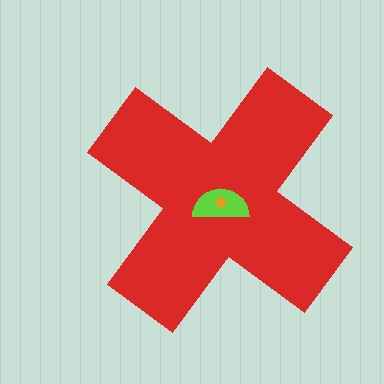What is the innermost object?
The orange star.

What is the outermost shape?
The red cross.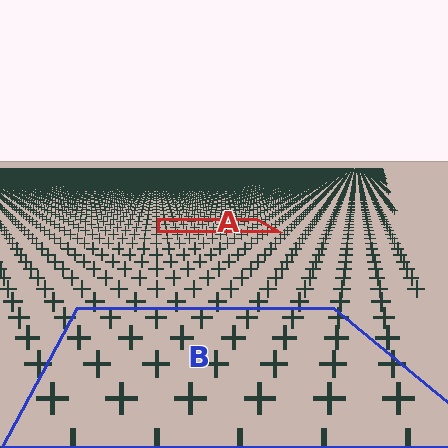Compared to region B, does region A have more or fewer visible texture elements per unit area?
Region A has more texture elements per unit area — they are packed more densely because it is farther away.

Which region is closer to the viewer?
Region B is closer. The texture elements there are larger and more spread out.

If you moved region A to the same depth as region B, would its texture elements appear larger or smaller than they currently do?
They would appear larger. At a closer depth, the same texture elements are projected at a bigger on-screen size.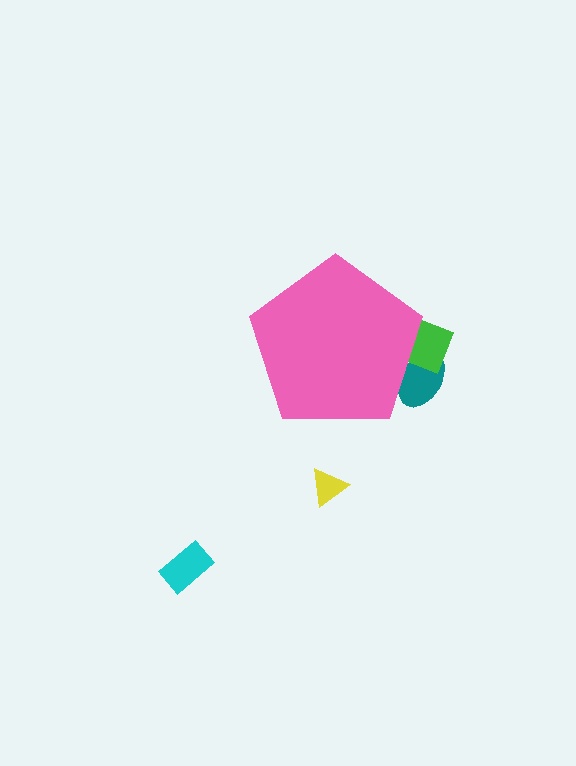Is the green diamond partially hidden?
Yes, the green diamond is partially hidden behind the pink pentagon.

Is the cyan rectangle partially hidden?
No, the cyan rectangle is fully visible.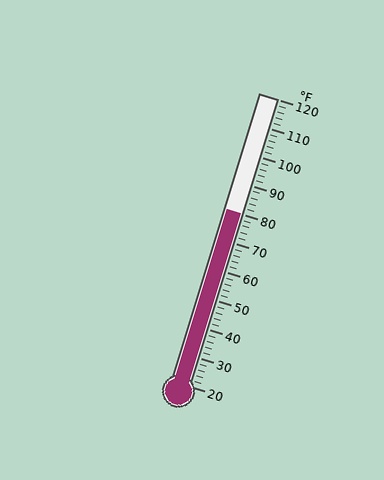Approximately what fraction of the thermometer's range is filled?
The thermometer is filled to approximately 60% of its range.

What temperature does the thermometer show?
The thermometer shows approximately 80°F.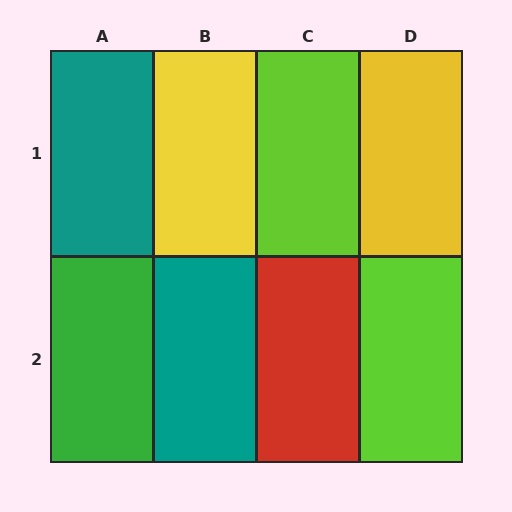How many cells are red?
1 cell is red.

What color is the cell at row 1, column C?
Lime.